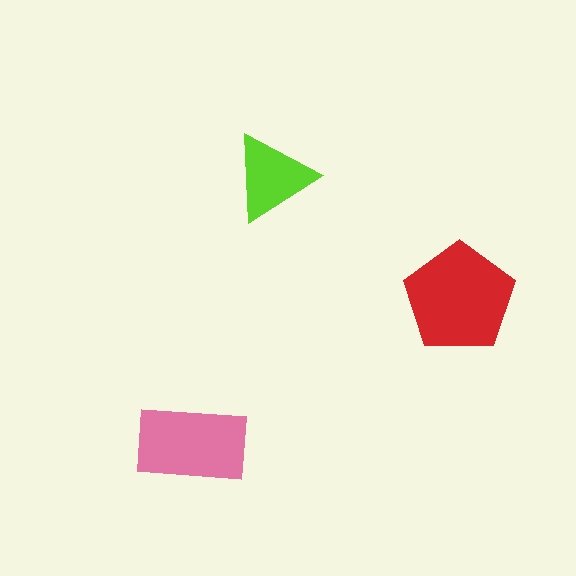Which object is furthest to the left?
The pink rectangle is leftmost.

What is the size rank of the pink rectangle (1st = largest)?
2nd.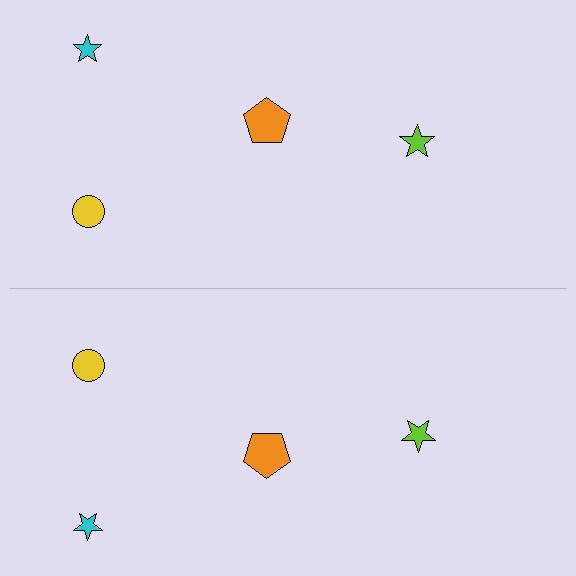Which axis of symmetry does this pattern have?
The pattern has a horizontal axis of symmetry running through the center of the image.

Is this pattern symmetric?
Yes, this pattern has bilateral (reflection) symmetry.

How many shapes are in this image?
There are 8 shapes in this image.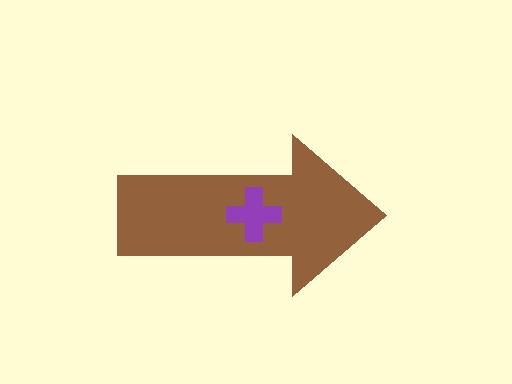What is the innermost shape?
The purple cross.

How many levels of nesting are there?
2.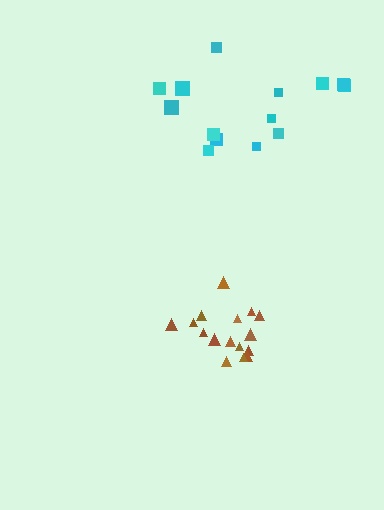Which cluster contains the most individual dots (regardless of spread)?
Brown (16).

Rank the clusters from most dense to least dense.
brown, cyan.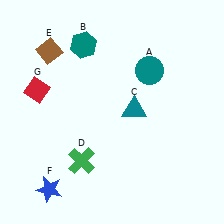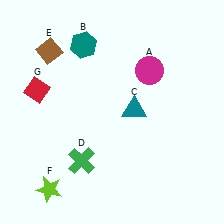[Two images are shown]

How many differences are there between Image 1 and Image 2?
There are 2 differences between the two images.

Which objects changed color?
A changed from teal to magenta. F changed from blue to lime.